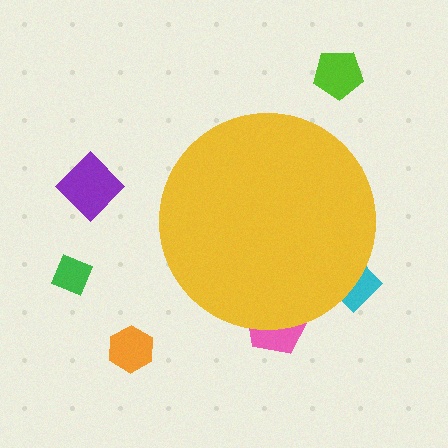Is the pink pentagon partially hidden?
Yes, the pink pentagon is partially hidden behind the yellow circle.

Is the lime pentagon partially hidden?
No, the lime pentagon is fully visible.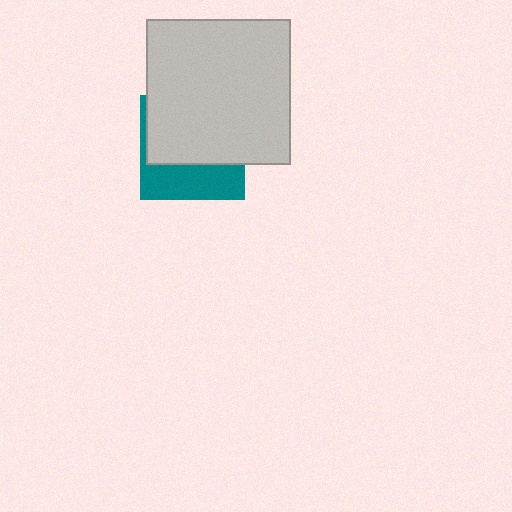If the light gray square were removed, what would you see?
You would see the complete teal square.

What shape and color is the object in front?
The object in front is a light gray square.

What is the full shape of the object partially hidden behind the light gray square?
The partially hidden object is a teal square.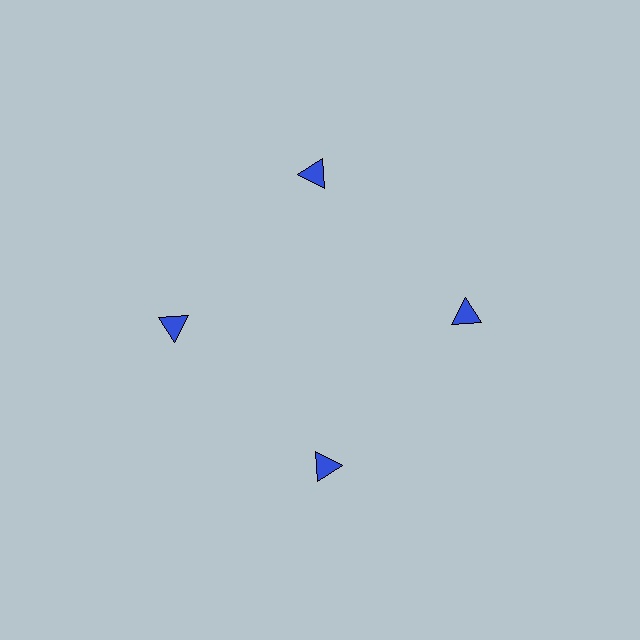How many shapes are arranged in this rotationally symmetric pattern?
There are 4 shapes, arranged in 4 groups of 1.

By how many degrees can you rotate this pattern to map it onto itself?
The pattern maps onto itself every 90 degrees of rotation.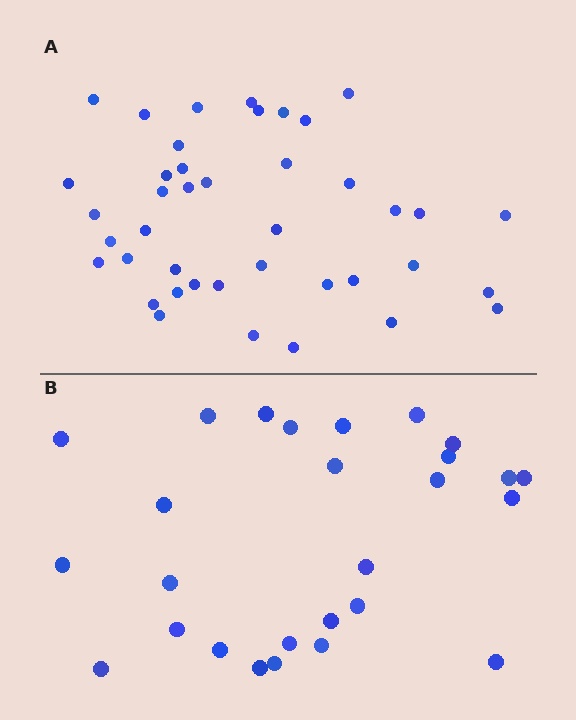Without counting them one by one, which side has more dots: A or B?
Region A (the top region) has more dots.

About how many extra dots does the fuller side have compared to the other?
Region A has approximately 15 more dots than region B.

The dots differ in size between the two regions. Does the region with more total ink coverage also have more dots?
No. Region B has more total ink coverage because its dots are larger, but region A actually contains more individual dots. Total area can be misleading — the number of items is what matters here.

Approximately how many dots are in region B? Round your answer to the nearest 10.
About 30 dots. (The exact count is 27, which rounds to 30.)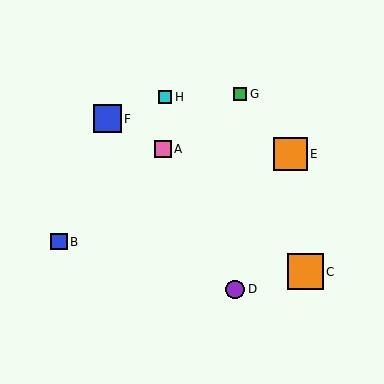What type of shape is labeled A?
Shape A is a pink square.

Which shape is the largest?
The orange square (labeled C) is the largest.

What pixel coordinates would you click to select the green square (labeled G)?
Click at (240, 94) to select the green square G.